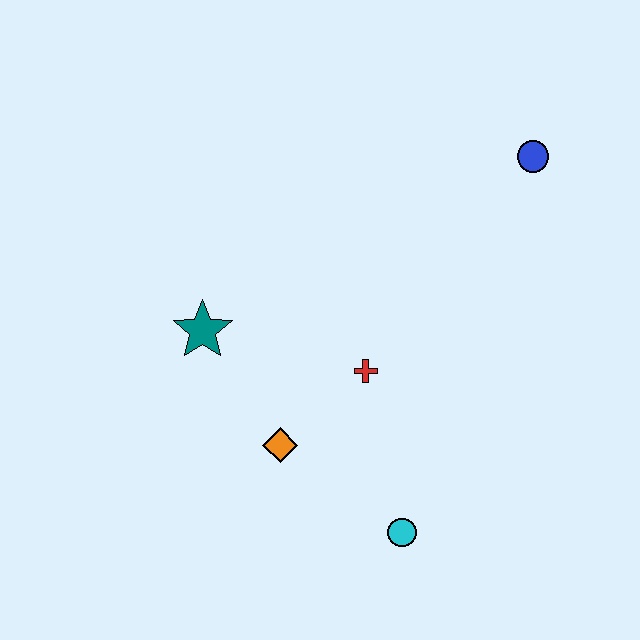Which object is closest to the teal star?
The orange diamond is closest to the teal star.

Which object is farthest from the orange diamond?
The blue circle is farthest from the orange diamond.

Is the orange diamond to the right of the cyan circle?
No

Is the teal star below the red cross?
No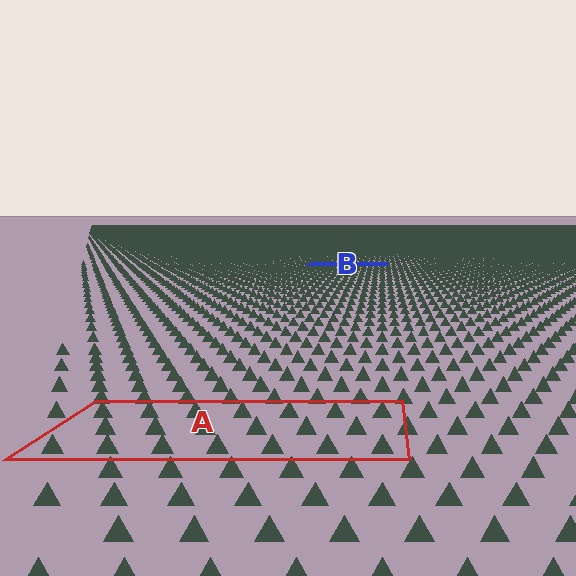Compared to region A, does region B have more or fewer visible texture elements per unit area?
Region B has more texture elements per unit area — they are packed more densely because it is farther away.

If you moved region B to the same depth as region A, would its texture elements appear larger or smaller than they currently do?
They would appear larger. At a closer depth, the same texture elements are projected at a bigger on-screen size.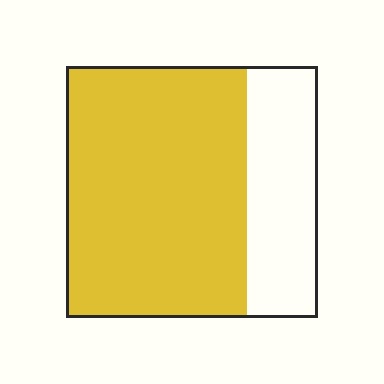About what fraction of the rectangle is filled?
About three quarters (3/4).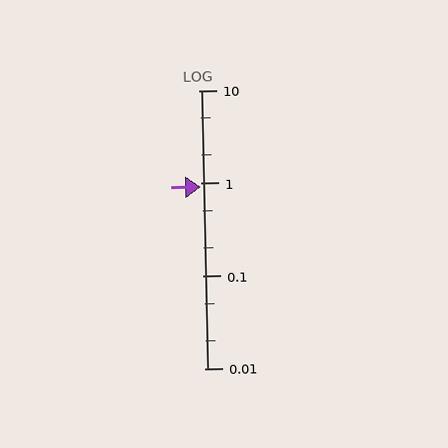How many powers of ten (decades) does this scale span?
The scale spans 3 decades, from 0.01 to 10.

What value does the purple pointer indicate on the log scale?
The pointer indicates approximately 0.9.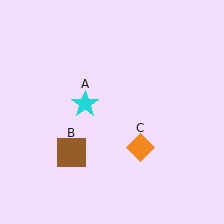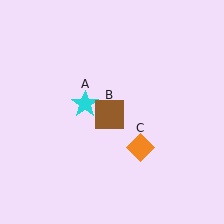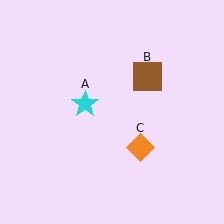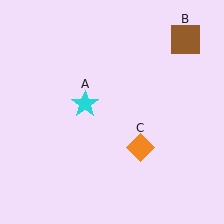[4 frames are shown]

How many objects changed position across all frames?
1 object changed position: brown square (object B).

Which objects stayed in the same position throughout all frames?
Cyan star (object A) and orange diamond (object C) remained stationary.